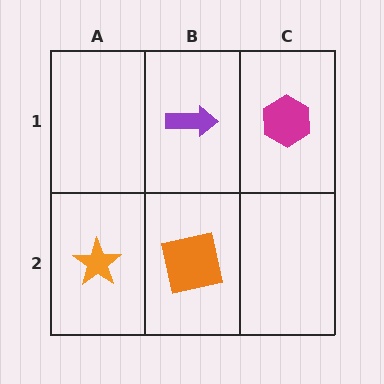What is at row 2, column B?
An orange square.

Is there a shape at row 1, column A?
No, that cell is empty.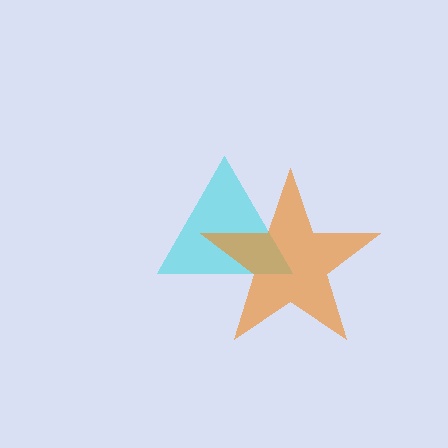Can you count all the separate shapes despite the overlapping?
Yes, there are 2 separate shapes.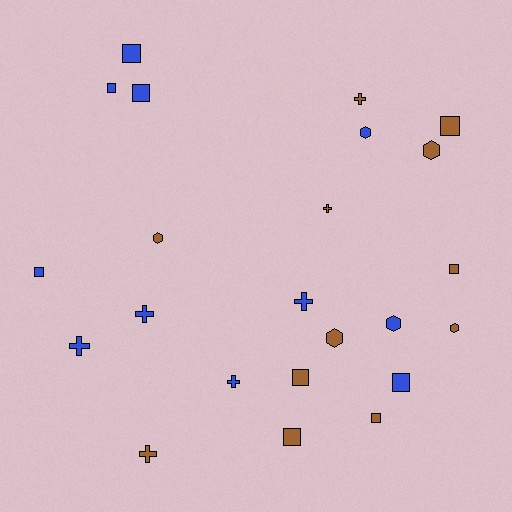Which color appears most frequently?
Brown, with 12 objects.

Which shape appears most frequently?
Square, with 10 objects.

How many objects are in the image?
There are 23 objects.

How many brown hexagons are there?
There are 4 brown hexagons.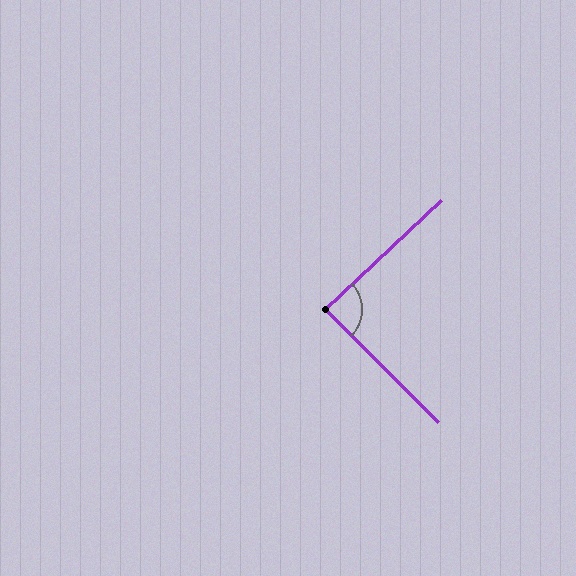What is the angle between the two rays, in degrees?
Approximately 88 degrees.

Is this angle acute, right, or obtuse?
It is approximately a right angle.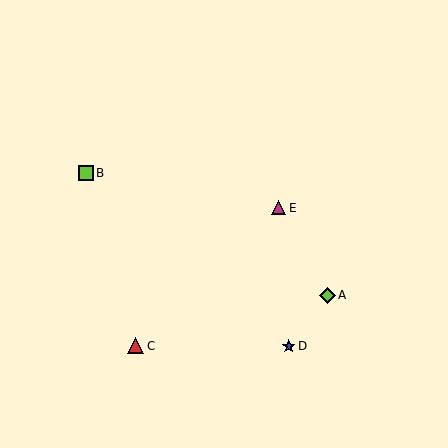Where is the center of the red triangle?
The center of the red triangle is at (136, 346).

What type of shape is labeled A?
Shape A is a lime diamond.